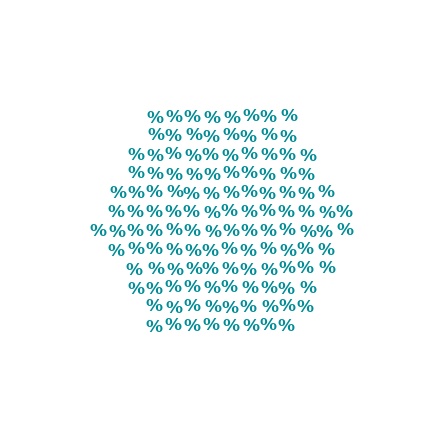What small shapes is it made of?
It is made of small percent signs.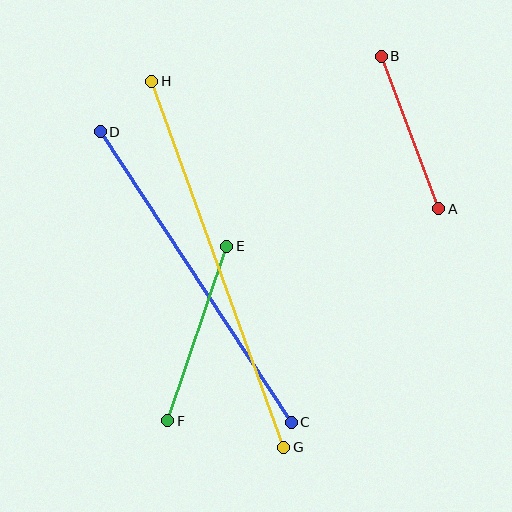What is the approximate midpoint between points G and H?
The midpoint is at approximately (218, 264) pixels.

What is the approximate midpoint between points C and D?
The midpoint is at approximately (196, 277) pixels.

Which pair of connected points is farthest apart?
Points G and H are farthest apart.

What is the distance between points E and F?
The distance is approximately 184 pixels.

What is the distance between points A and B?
The distance is approximately 163 pixels.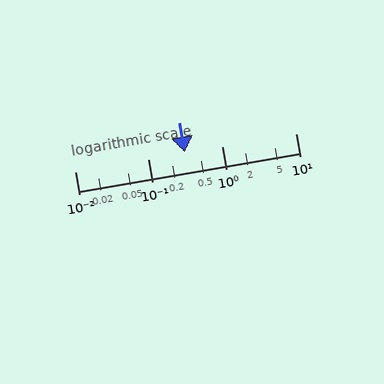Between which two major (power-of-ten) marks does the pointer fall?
The pointer is between 0.1 and 1.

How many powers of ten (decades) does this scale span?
The scale spans 3 decades, from 0.01 to 10.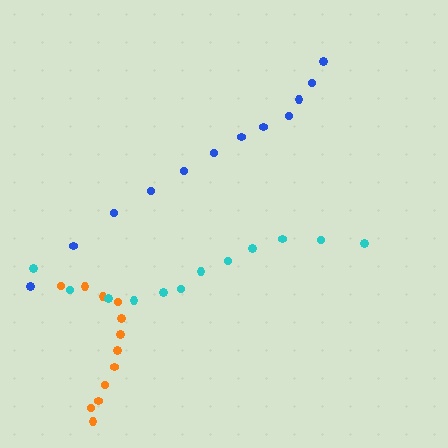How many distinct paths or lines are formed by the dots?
There are 3 distinct paths.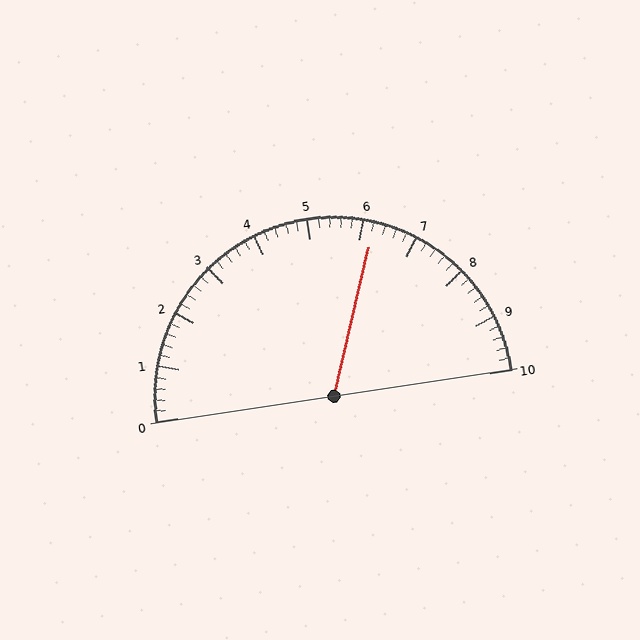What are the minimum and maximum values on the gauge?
The gauge ranges from 0 to 10.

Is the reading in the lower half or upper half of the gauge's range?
The reading is in the upper half of the range (0 to 10).